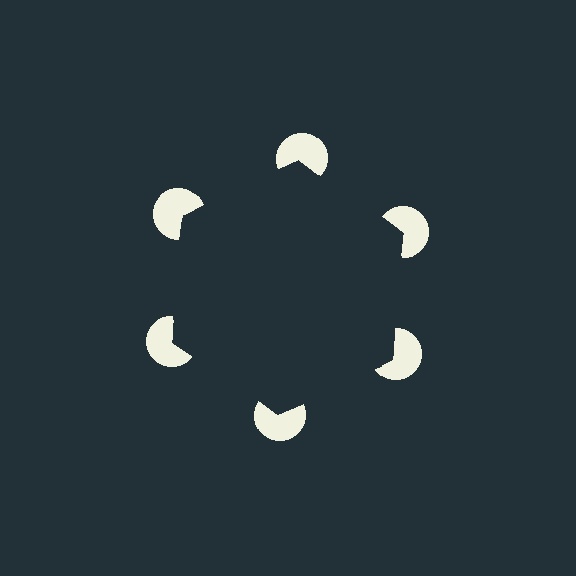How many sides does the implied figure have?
6 sides.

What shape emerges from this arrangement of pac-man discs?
An illusory hexagon — its edges are inferred from the aligned wedge cuts in the pac-man discs, not physically drawn.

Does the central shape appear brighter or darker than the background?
It typically appears slightly darker than the background, even though no actual brightness change is drawn.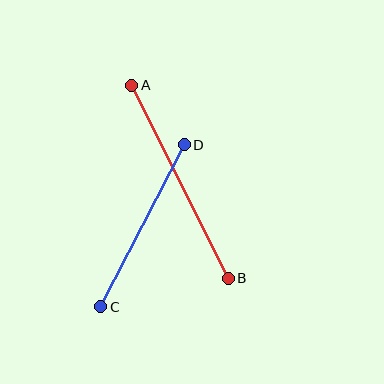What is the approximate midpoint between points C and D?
The midpoint is at approximately (142, 226) pixels.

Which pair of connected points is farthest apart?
Points A and B are farthest apart.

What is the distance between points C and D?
The distance is approximately 182 pixels.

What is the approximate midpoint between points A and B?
The midpoint is at approximately (180, 182) pixels.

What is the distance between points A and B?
The distance is approximately 216 pixels.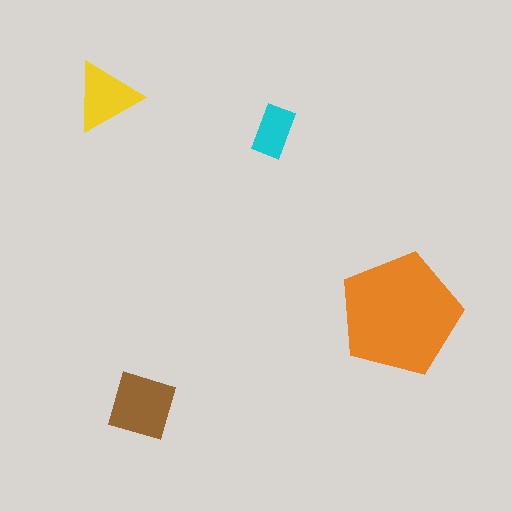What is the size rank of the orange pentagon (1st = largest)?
1st.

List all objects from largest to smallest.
The orange pentagon, the brown square, the yellow triangle, the cyan rectangle.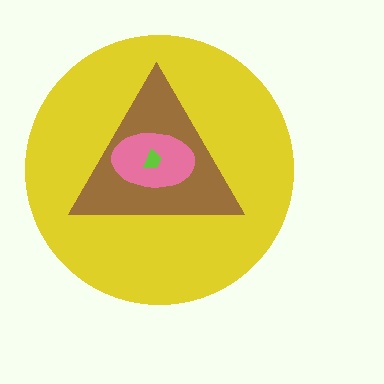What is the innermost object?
The lime trapezoid.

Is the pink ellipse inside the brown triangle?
Yes.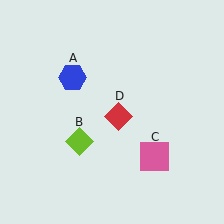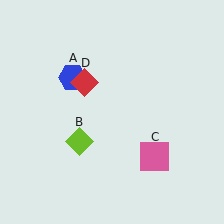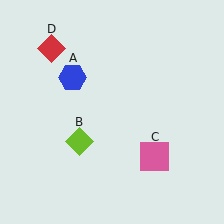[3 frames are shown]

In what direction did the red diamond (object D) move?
The red diamond (object D) moved up and to the left.